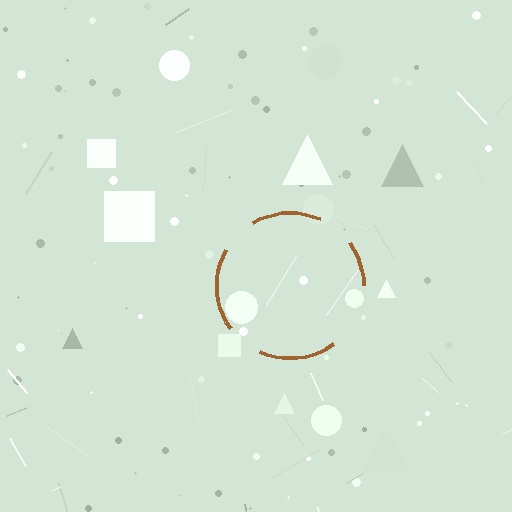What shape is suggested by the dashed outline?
The dashed outline suggests a circle.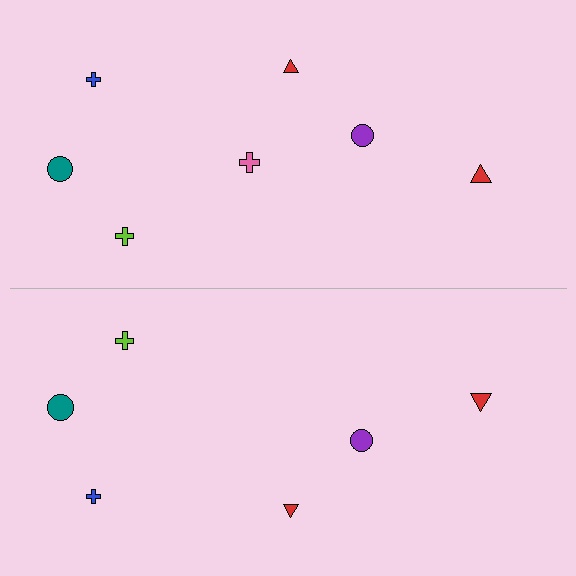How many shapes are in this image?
There are 13 shapes in this image.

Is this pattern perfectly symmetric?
No, the pattern is not perfectly symmetric. A pink cross is missing from the bottom side.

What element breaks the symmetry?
A pink cross is missing from the bottom side.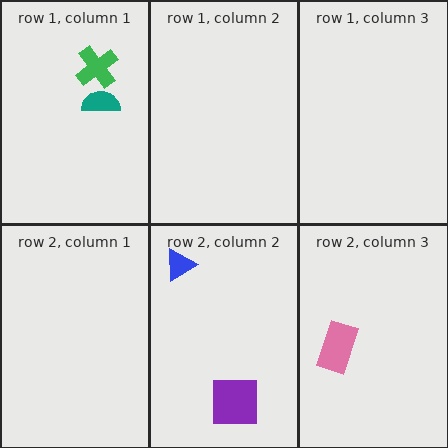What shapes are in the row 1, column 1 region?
The teal semicircle, the green cross.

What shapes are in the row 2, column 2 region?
The purple square, the blue triangle.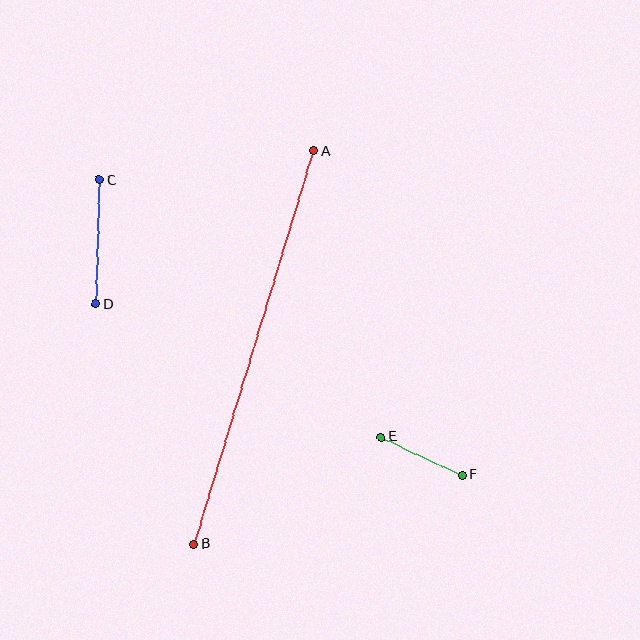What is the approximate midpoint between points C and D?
The midpoint is at approximately (98, 242) pixels.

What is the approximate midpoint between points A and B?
The midpoint is at approximately (254, 348) pixels.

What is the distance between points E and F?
The distance is approximately 89 pixels.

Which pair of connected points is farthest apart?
Points A and B are farthest apart.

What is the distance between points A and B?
The distance is approximately 411 pixels.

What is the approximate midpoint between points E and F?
The midpoint is at approximately (422, 456) pixels.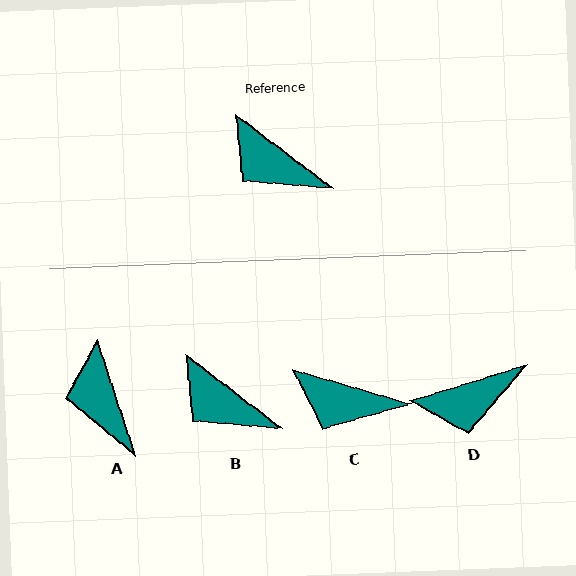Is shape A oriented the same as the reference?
No, it is off by about 34 degrees.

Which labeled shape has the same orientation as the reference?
B.